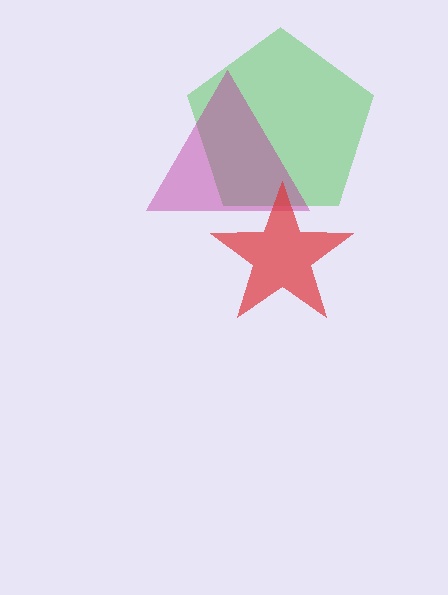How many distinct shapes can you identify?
There are 3 distinct shapes: a green pentagon, a magenta triangle, a red star.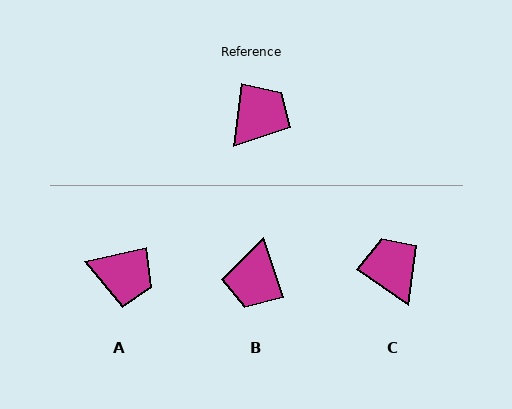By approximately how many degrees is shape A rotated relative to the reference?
Approximately 70 degrees clockwise.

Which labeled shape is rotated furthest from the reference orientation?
B, about 154 degrees away.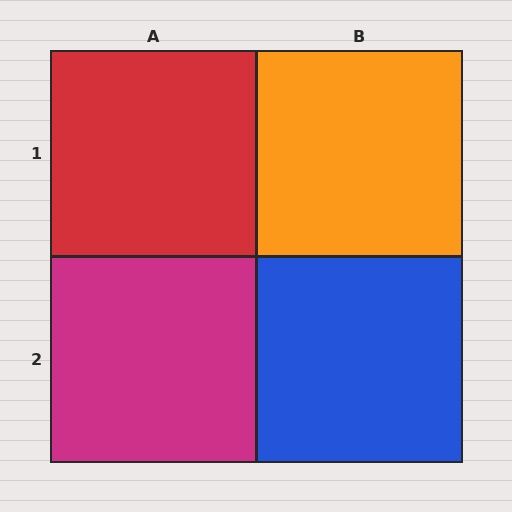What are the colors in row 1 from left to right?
Red, orange.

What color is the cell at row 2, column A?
Magenta.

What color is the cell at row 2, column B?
Blue.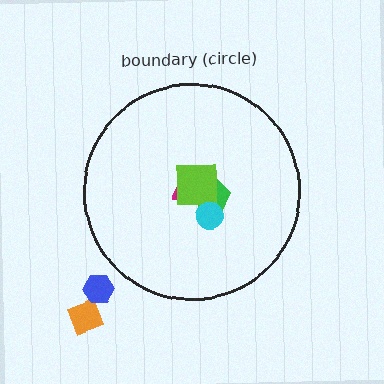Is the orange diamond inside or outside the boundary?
Outside.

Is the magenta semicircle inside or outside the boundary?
Inside.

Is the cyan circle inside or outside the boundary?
Inside.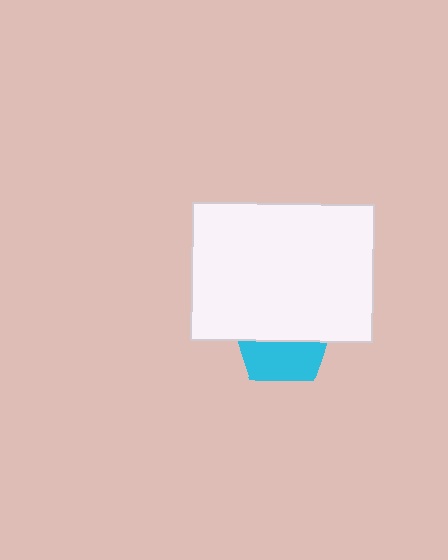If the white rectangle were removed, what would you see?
You would see the complete cyan pentagon.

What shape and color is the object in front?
The object in front is a white rectangle.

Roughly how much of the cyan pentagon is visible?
A small part of it is visible (roughly 41%).